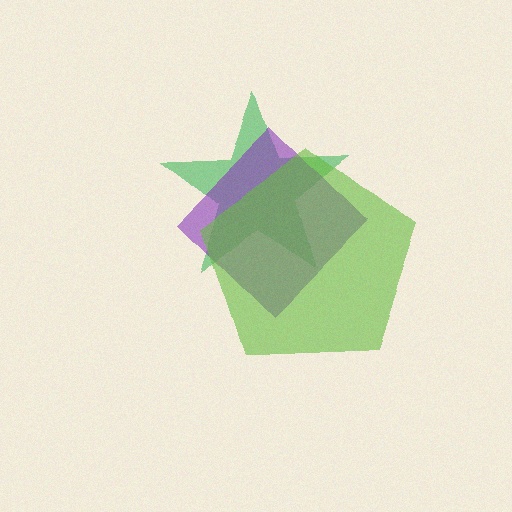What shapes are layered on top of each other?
The layered shapes are: a green star, a purple diamond, a lime pentagon.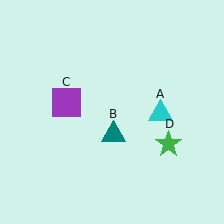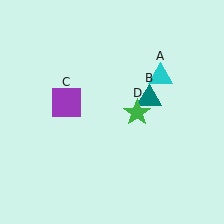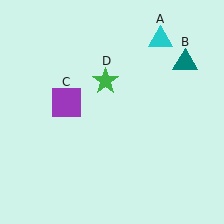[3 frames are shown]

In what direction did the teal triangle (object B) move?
The teal triangle (object B) moved up and to the right.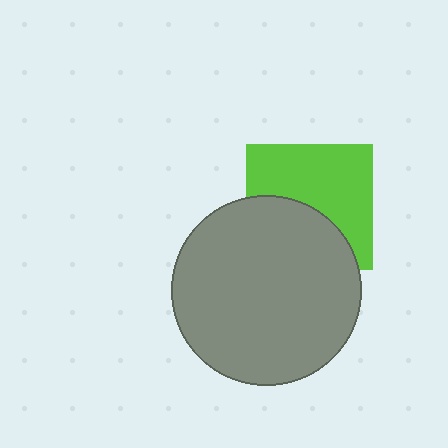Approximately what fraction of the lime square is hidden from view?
Roughly 42% of the lime square is hidden behind the gray circle.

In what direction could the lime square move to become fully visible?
The lime square could move up. That would shift it out from behind the gray circle entirely.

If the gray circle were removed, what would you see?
You would see the complete lime square.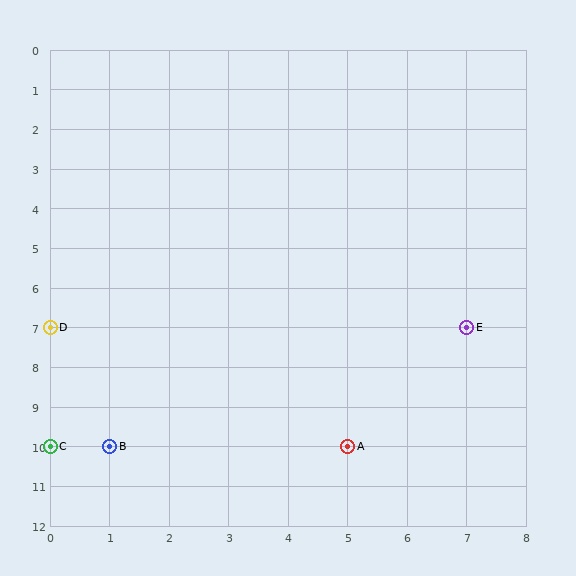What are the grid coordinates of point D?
Point D is at grid coordinates (0, 7).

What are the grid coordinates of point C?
Point C is at grid coordinates (0, 10).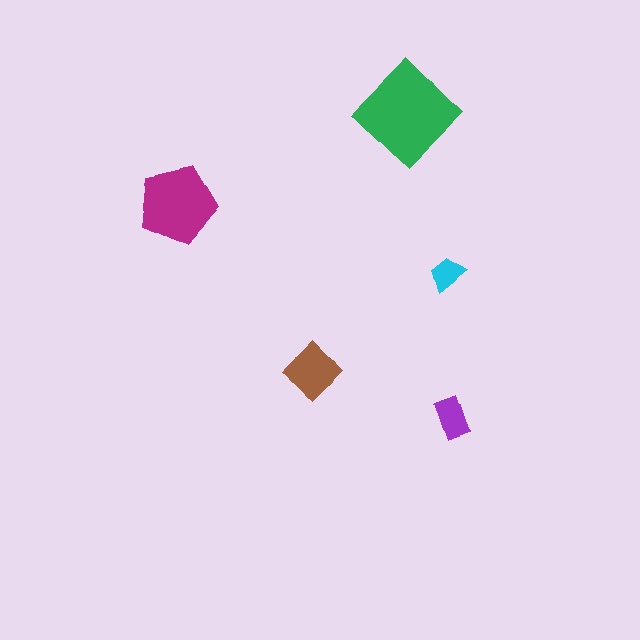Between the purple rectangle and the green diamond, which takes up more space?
The green diamond.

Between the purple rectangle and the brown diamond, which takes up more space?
The brown diamond.